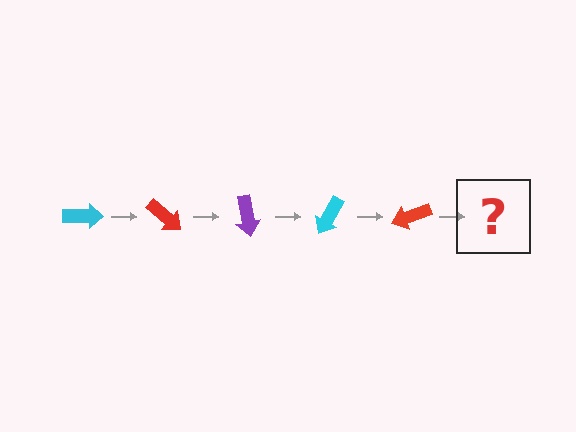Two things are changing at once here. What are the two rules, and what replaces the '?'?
The two rules are that it rotates 40 degrees each step and the color cycles through cyan, red, and purple. The '?' should be a purple arrow, rotated 200 degrees from the start.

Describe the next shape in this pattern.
It should be a purple arrow, rotated 200 degrees from the start.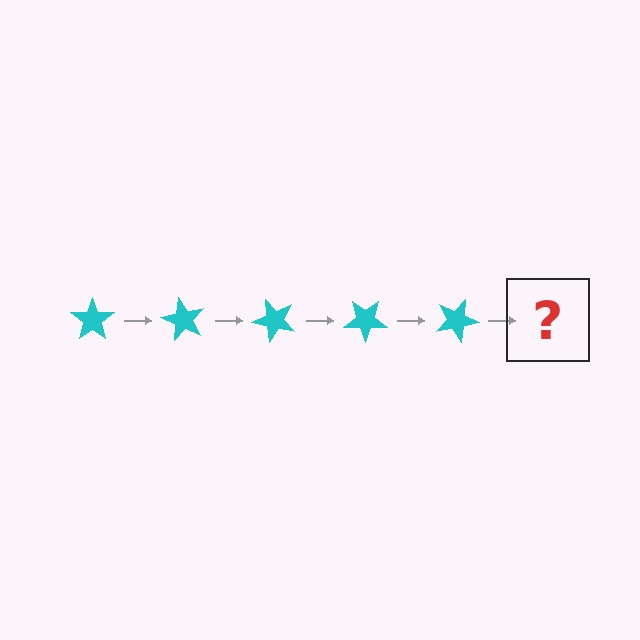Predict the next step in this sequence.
The next step is a cyan star rotated 300 degrees.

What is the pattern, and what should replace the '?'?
The pattern is that the star rotates 60 degrees each step. The '?' should be a cyan star rotated 300 degrees.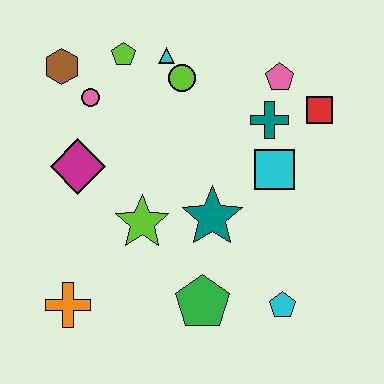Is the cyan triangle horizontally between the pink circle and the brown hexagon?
No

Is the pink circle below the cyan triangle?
Yes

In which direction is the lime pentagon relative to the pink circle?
The lime pentagon is above the pink circle.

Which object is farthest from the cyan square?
The orange cross is farthest from the cyan square.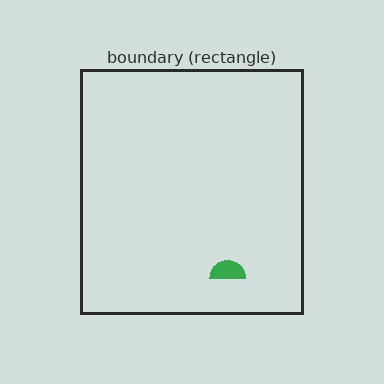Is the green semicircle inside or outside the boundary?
Inside.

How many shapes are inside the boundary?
1 inside, 0 outside.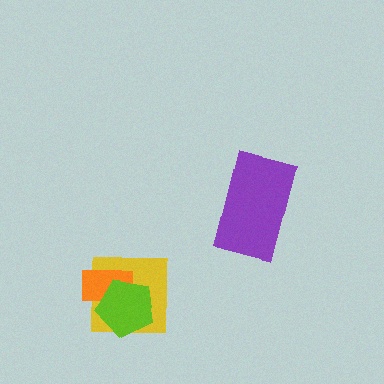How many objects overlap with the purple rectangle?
0 objects overlap with the purple rectangle.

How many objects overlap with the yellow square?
2 objects overlap with the yellow square.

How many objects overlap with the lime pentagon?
2 objects overlap with the lime pentagon.